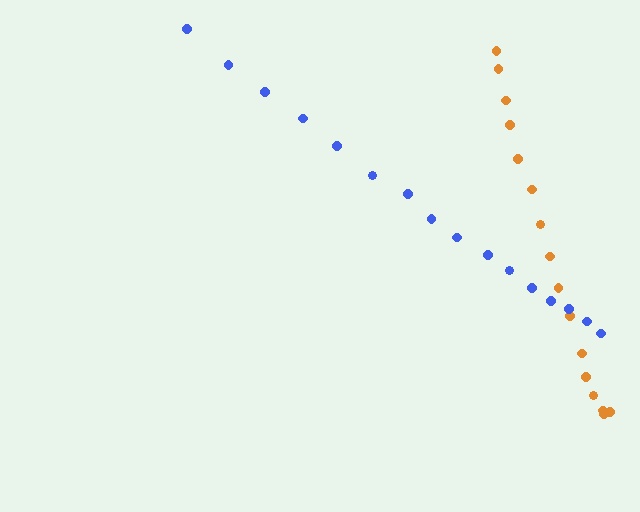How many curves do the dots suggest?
There are 2 distinct paths.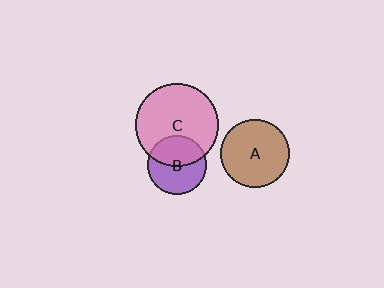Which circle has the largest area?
Circle C (pink).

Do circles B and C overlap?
Yes.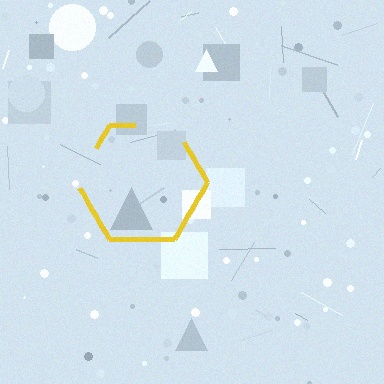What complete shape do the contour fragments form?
The contour fragments form a hexagon.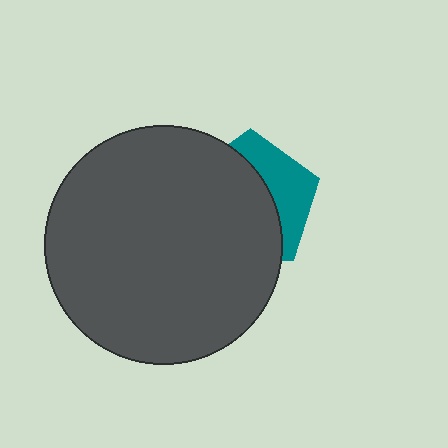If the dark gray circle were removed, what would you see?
You would see the complete teal pentagon.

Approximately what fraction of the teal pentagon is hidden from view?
Roughly 66% of the teal pentagon is hidden behind the dark gray circle.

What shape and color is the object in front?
The object in front is a dark gray circle.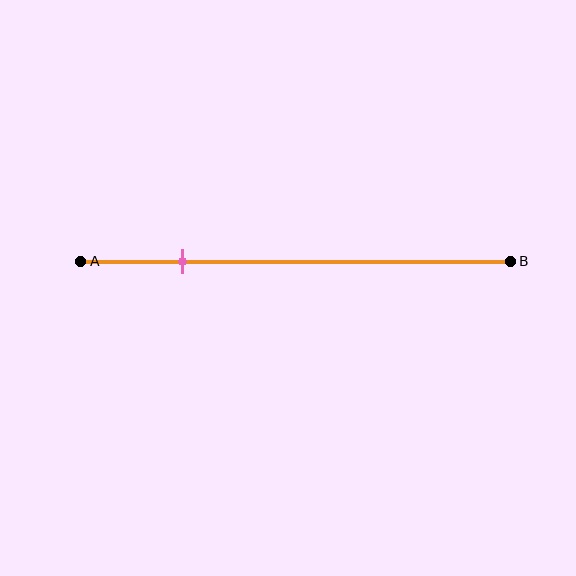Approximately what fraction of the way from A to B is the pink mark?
The pink mark is approximately 25% of the way from A to B.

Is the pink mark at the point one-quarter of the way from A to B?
Yes, the mark is approximately at the one-quarter point.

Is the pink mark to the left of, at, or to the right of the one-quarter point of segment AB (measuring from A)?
The pink mark is approximately at the one-quarter point of segment AB.